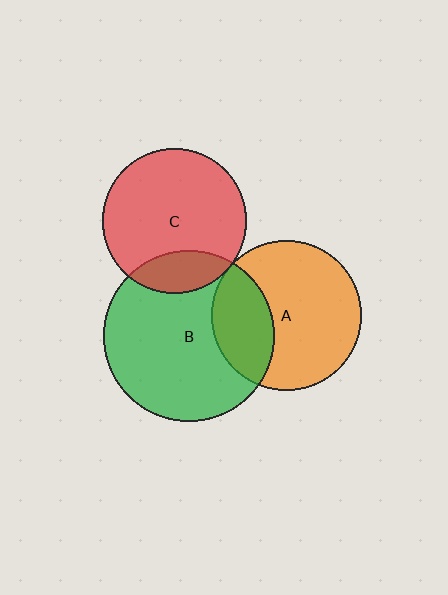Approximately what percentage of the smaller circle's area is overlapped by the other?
Approximately 30%.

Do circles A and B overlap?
Yes.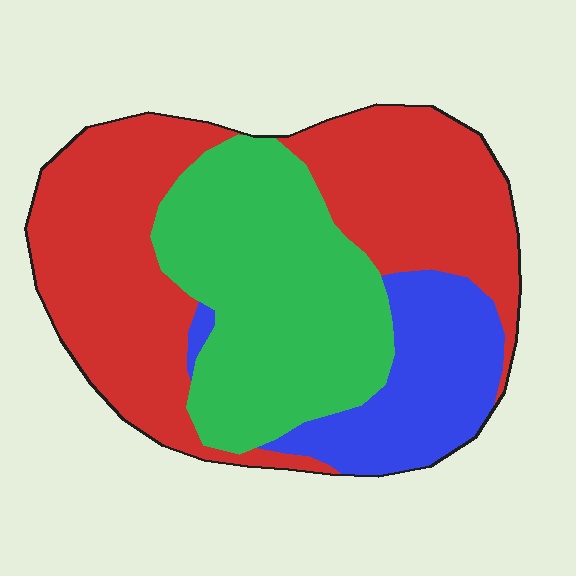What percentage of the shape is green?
Green covers around 35% of the shape.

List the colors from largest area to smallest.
From largest to smallest: red, green, blue.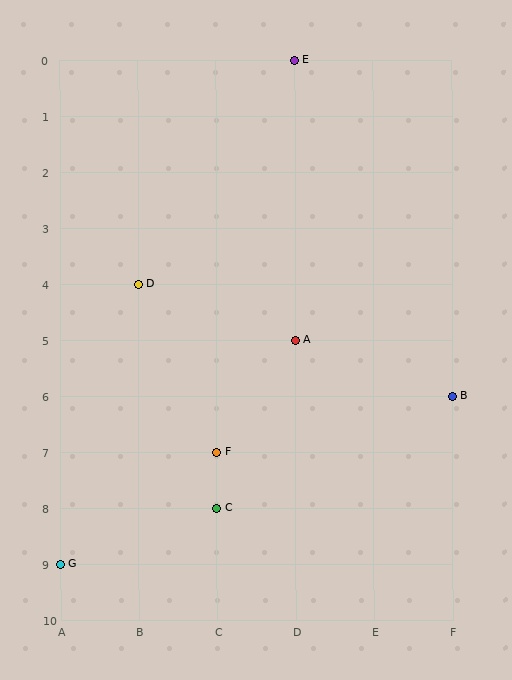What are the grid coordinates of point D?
Point D is at grid coordinates (B, 4).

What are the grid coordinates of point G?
Point G is at grid coordinates (A, 9).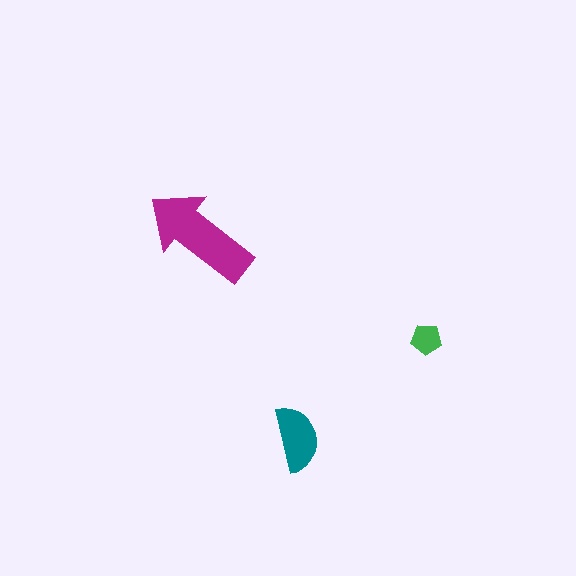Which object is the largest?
The magenta arrow.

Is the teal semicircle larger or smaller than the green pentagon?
Larger.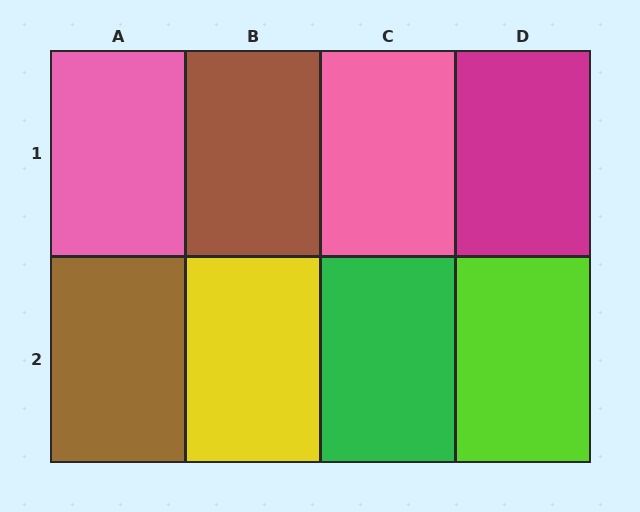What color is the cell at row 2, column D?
Lime.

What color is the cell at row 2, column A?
Brown.